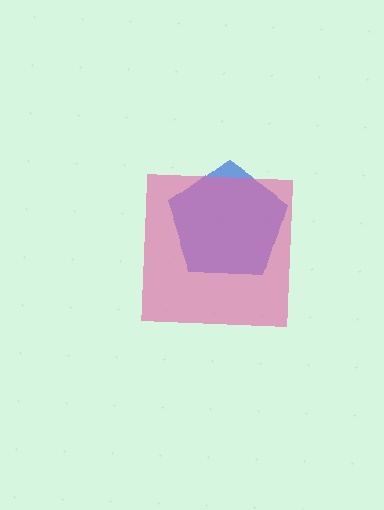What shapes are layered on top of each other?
The layered shapes are: a blue pentagon, a pink square.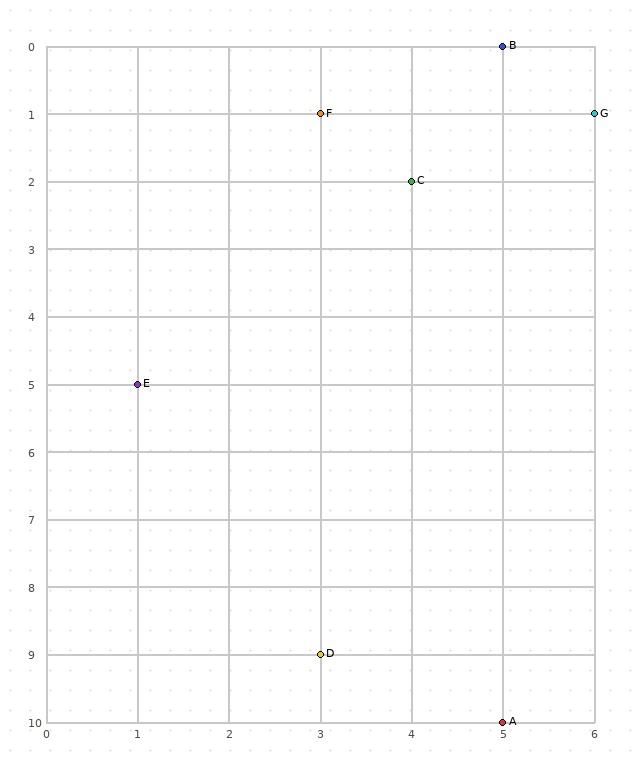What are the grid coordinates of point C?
Point C is at grid coordinates (4, 2).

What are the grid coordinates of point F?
Point F is at grid coordinates (3, 1).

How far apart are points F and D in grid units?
Points F and D are 8 rows apart.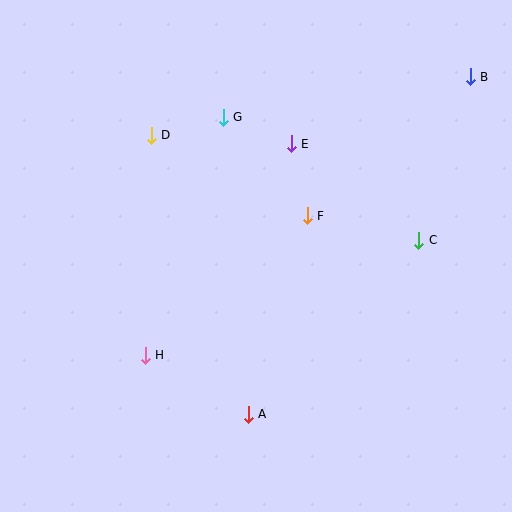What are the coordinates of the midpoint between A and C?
The midpoint between A and C is at (333, 327).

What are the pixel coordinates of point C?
Point C is at (419, 240).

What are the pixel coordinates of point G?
Point G is at (223, 117).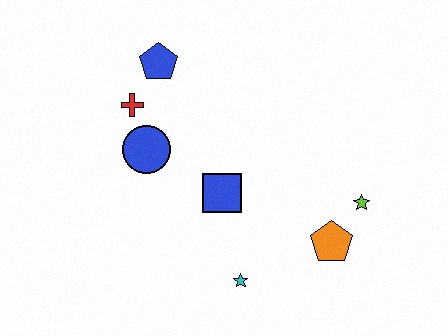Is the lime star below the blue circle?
Yes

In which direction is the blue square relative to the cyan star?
The blue square is above the cyan star.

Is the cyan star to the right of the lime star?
No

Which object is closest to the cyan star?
The blue square is closest to the cyan star.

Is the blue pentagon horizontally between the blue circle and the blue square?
Yes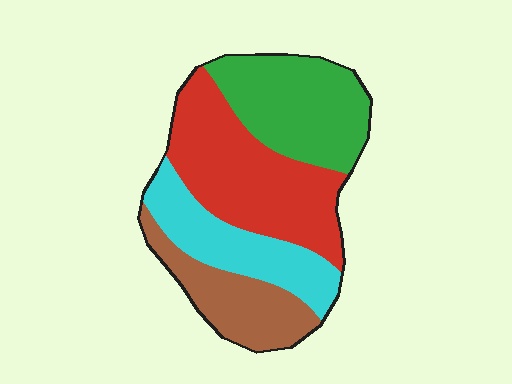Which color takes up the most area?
Red, at roughly 35%.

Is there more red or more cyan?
Red.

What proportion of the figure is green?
Green takes up about one quarter (1/4) of the figure.